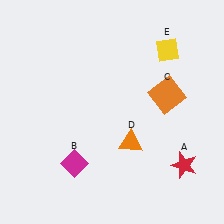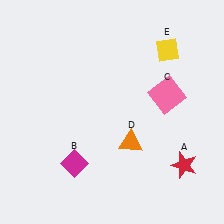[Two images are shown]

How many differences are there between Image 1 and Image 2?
There is 1 difference between the two images.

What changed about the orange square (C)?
In Image 1, C is orange. In Image 2, it changed to pink.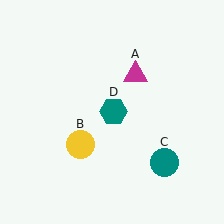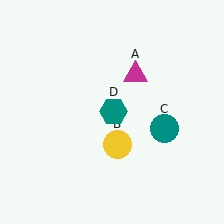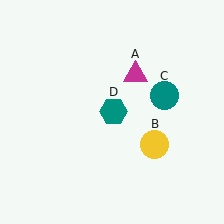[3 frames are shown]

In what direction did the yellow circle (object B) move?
The yellow circle (object B) moved right.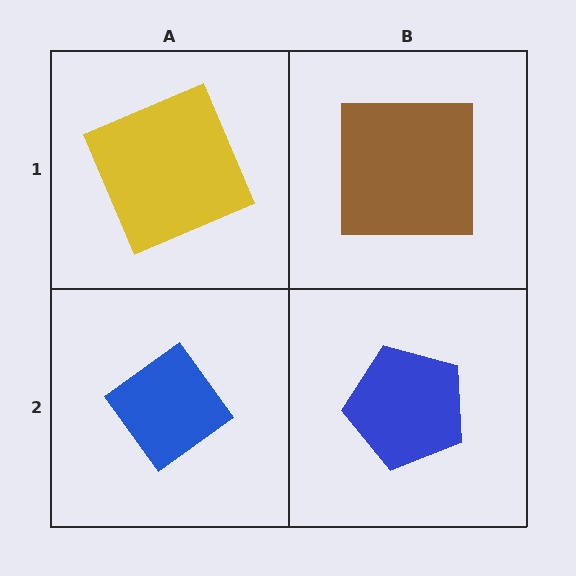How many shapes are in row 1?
2 shapes.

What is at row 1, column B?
A brown square.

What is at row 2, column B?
A blue pentagon.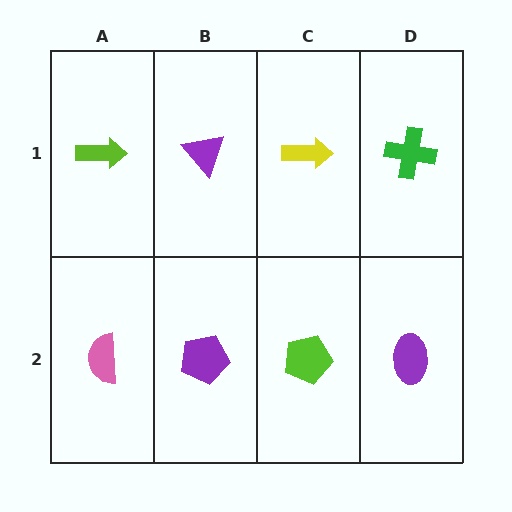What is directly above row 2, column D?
A green cross.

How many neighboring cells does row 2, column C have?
3.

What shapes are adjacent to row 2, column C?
A yellow arrow (row 1, column C), a purple pentagon (row 2, column B), a purple ellipse (row 2, column D).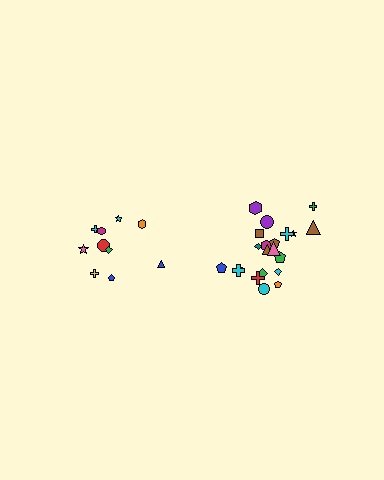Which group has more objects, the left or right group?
The right group.